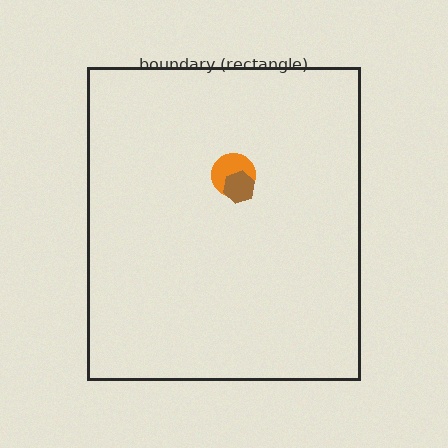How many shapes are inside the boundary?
2 inside, 0 outside.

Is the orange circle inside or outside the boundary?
Inside.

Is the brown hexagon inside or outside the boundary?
Inside.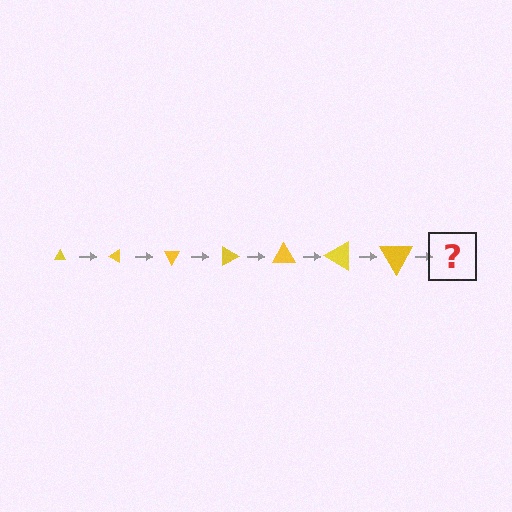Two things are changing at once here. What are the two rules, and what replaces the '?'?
The two rules are that the triangle grows larger each step and it rotates 30 degrees each step. The '?' should be a triangle, larger than the previous one and rotated 210 degrees from the start.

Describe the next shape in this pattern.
It should be a triangle, larger than the previous one and rotated 210 degrees from the start.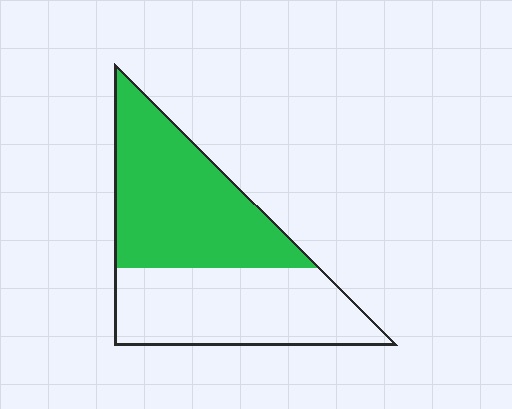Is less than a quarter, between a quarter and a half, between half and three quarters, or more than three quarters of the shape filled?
Between half and three quarters.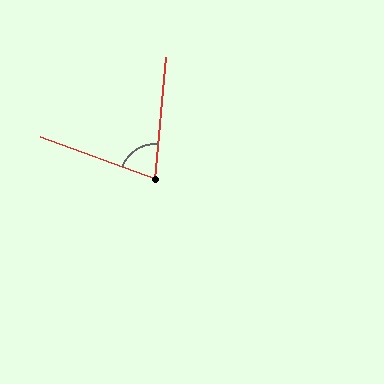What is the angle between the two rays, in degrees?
Approximately 75 degrees.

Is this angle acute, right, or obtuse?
It is acute.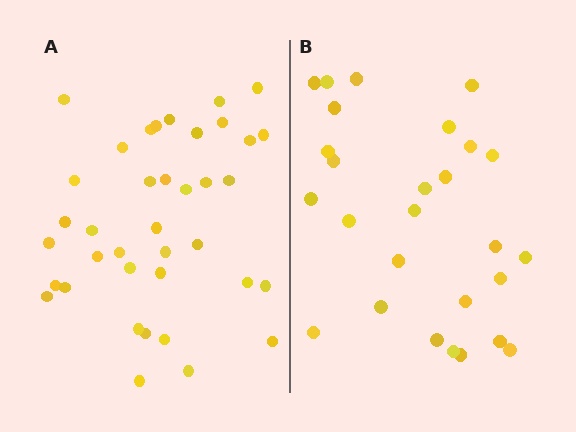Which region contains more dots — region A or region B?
Region A (the left region) has more dots.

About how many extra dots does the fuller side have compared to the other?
Region A has roughly 12 or so more dots than region B.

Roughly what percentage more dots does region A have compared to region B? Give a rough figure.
About 40% more.